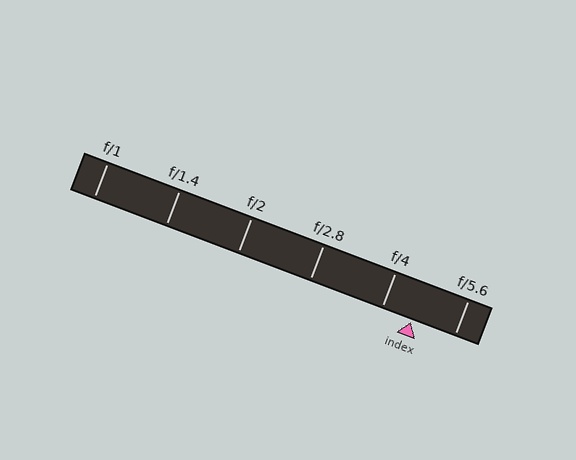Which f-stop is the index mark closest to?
The index mark is closest to f/4.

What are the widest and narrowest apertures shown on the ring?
The widest aperture shown is f/1 and the narrowest is f/5.6.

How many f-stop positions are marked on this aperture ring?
There are 6 f-stop positions marked.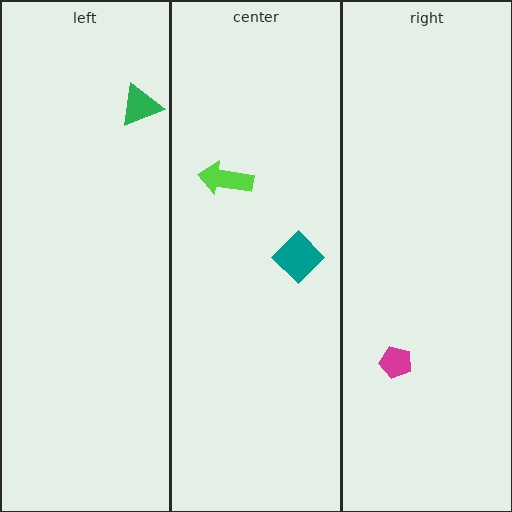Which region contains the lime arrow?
The center region.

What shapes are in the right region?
The magenta pentagon.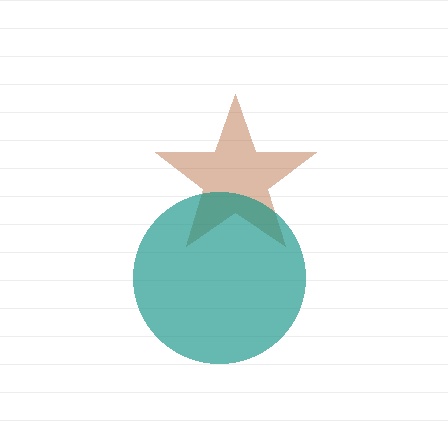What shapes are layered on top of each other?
The layered shapes are: a brown star, a teal circle.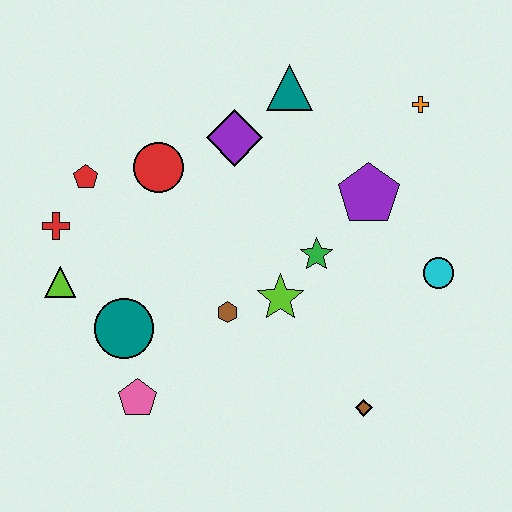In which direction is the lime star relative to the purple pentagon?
The lime star is below the purple pentagon.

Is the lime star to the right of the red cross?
Yes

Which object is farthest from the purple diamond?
The brown diamond is farthest from the purple diamond.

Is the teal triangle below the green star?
No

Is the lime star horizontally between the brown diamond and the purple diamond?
Yes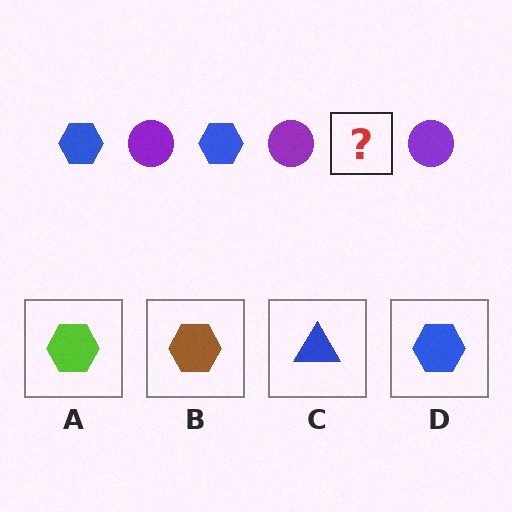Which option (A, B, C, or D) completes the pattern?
D.